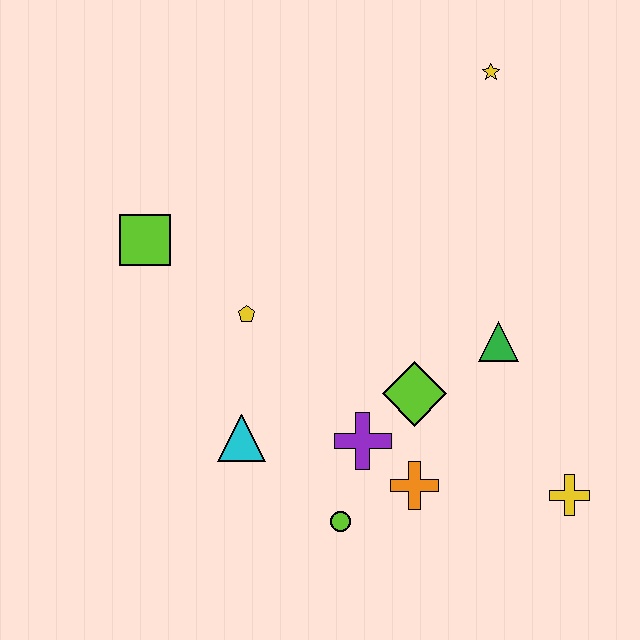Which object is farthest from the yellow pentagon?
The yellow cross is farthest from the yellow pentagon.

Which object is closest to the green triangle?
The lime diamond is closest to the green triangle.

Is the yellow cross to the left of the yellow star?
No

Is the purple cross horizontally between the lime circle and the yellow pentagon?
No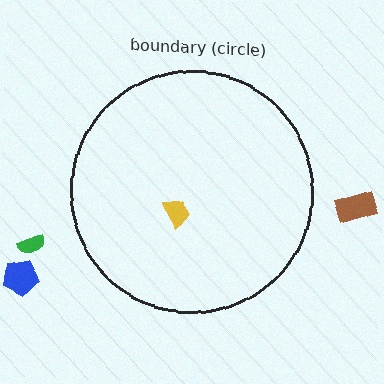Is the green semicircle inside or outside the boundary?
Outside.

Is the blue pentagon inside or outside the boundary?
Outside.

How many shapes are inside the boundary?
1 inside, 3 outside.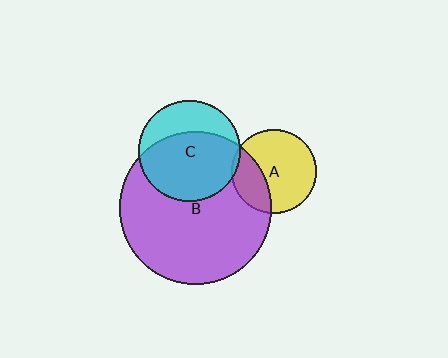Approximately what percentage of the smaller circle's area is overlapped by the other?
Approximately 65%.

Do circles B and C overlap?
Yes.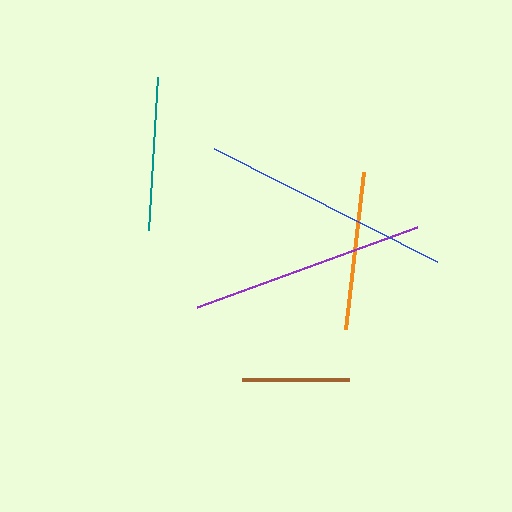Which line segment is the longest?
The blue line is the longest at approximately 250 pixels.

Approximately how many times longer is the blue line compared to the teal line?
The blue line is approximately 1.6 times the length of the teal line.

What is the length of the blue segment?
The blue segment is approximately 250 pixels long.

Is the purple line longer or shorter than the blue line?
The blue line is longer than the purple line.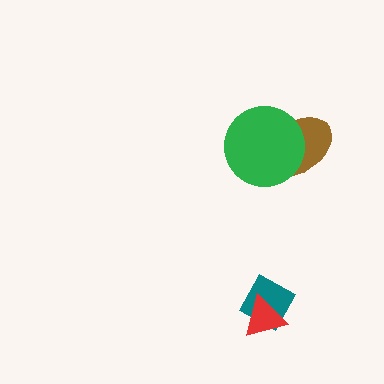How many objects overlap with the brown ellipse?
1 object overlaps with the brown ellipse.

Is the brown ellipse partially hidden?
Yes, it is partially covered by another shape.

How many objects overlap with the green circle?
1 object overlaps with the green circle.